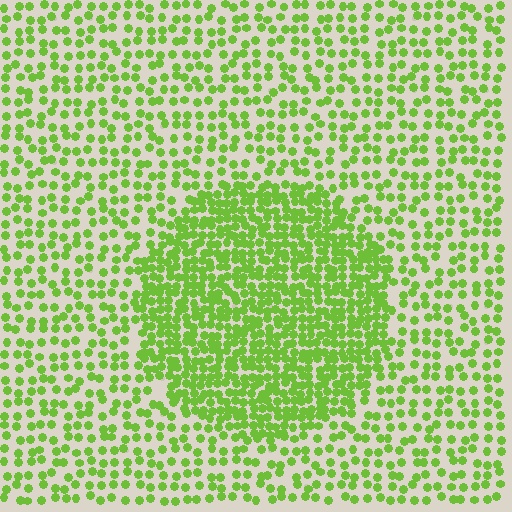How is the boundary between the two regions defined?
The boundary is defined by a change in element density (approximately 2.1x ratio). All elements are the same color, size, and shape.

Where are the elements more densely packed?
The elements are more densely packed inside the circle boundary.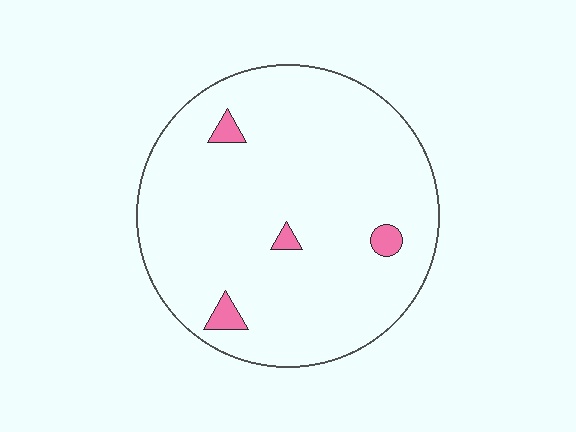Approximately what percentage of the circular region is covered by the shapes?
Approximately 5%.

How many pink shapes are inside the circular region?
4.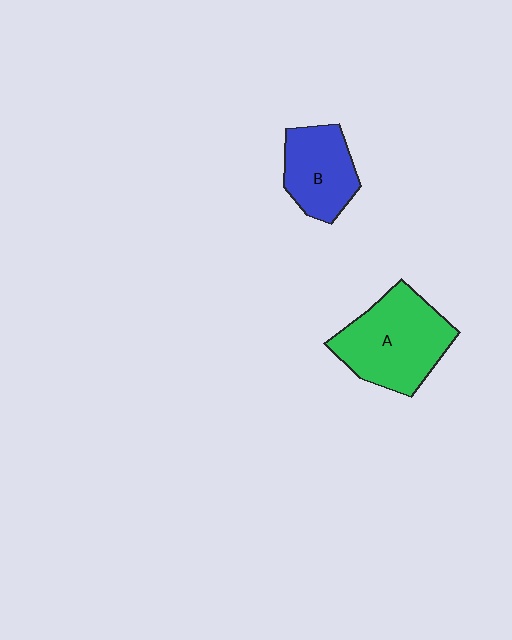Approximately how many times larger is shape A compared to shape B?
Approximately 1.5 times.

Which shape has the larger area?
Shape A (green).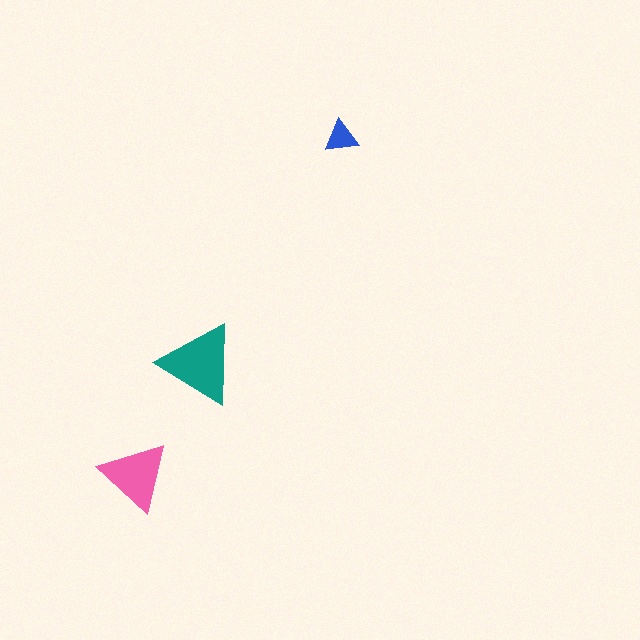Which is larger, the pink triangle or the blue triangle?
The pink one.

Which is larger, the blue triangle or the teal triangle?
The teal one.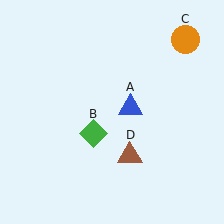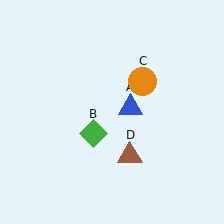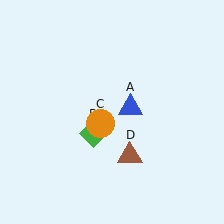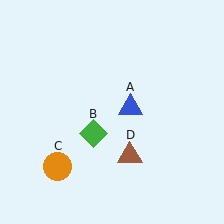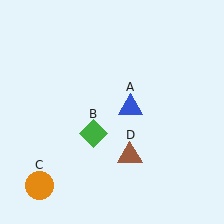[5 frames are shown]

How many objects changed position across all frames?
1 object changed position: orange circle (object C).